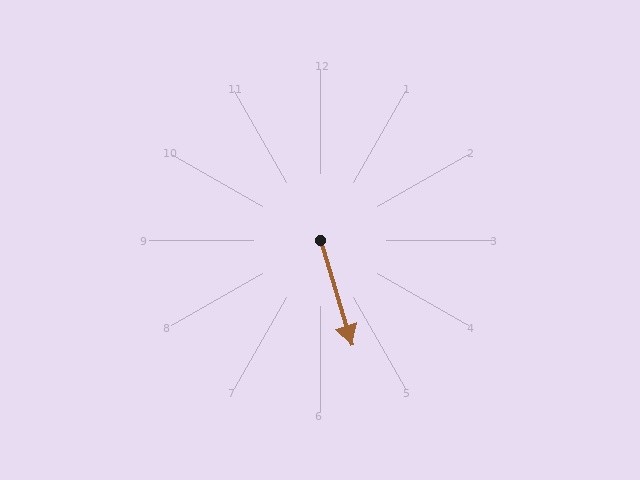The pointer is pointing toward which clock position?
Roughly 5 o'clock.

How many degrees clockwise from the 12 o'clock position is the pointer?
Approximately 163 degrees.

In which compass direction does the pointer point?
South.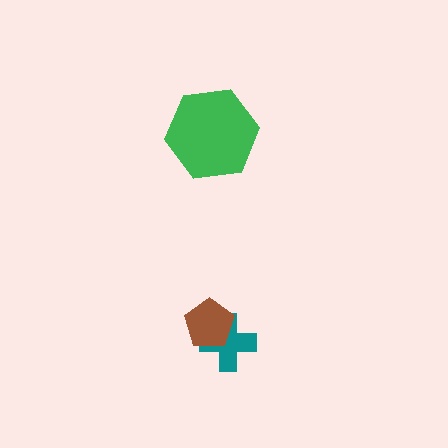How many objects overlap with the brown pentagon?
1 object overlaps with the brown pentagon.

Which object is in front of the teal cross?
The brown pentagon is in front of the teal cross.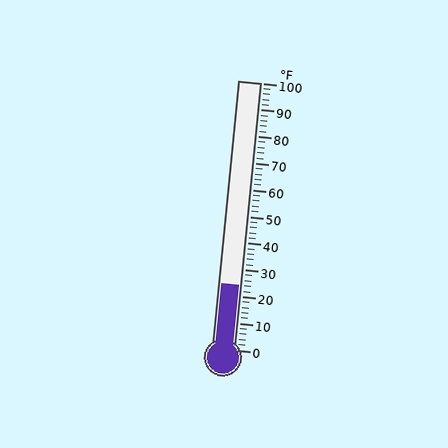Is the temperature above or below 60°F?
The temperature is below 60°F.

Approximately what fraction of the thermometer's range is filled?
The thermometer is filled to approximately 25% of its range.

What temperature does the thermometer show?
The thermometer shows approximately 24°F.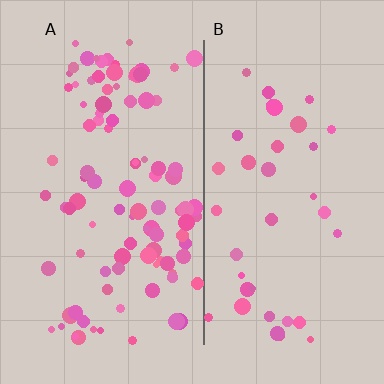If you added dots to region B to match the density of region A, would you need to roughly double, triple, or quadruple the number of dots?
Approximately triple.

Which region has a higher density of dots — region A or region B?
A (the left).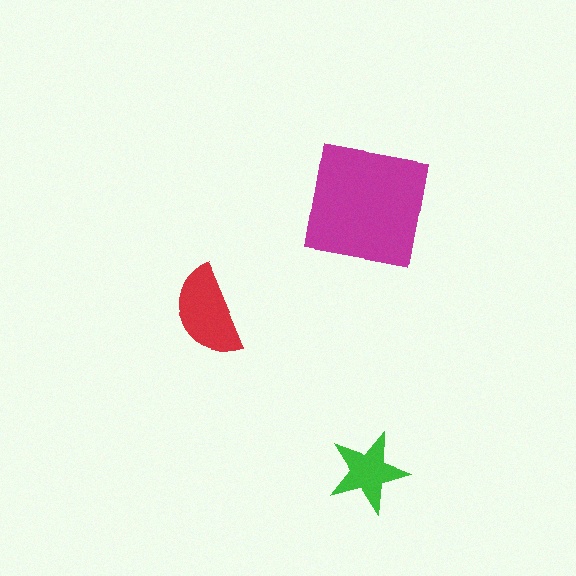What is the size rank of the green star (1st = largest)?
3rd.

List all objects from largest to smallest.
The magenta square, the red semicircle, the green star.